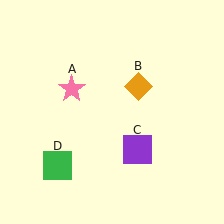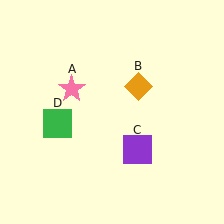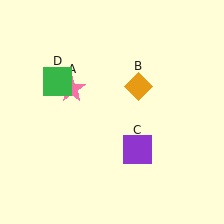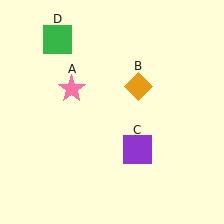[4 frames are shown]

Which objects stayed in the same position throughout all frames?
Pink star (object A) and orange diamond (object B) and purple square (object C) remained stationary.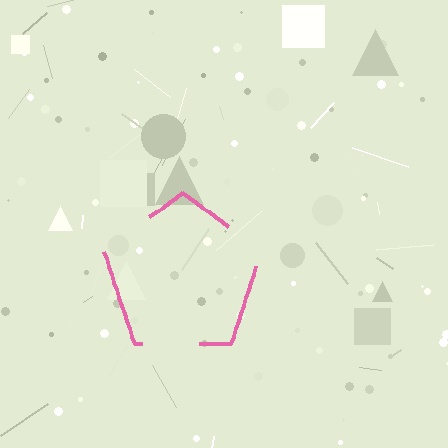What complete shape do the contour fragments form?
The contour fragments form a pentagon.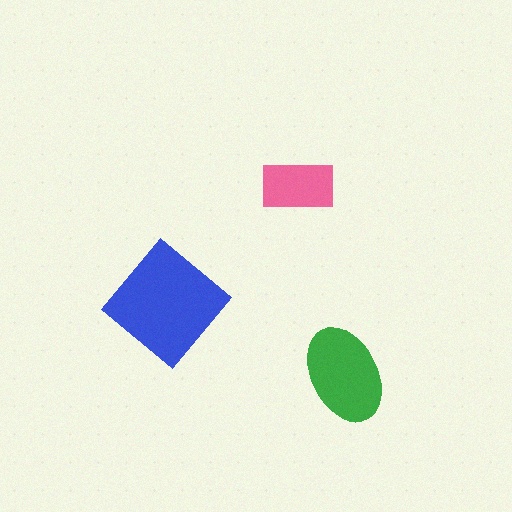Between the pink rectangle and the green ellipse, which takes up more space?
The green ellipse.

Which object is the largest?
The blue diamond.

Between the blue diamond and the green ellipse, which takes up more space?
The blue diamond.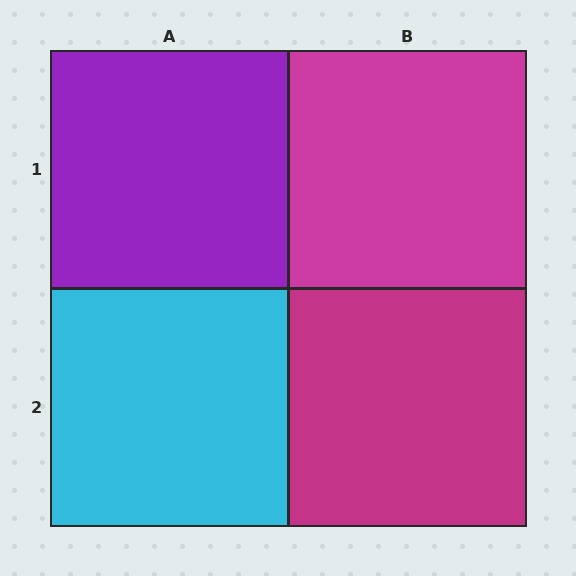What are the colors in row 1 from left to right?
Purple, magenta.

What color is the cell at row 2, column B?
Magenta.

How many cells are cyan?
1 cell is cyan.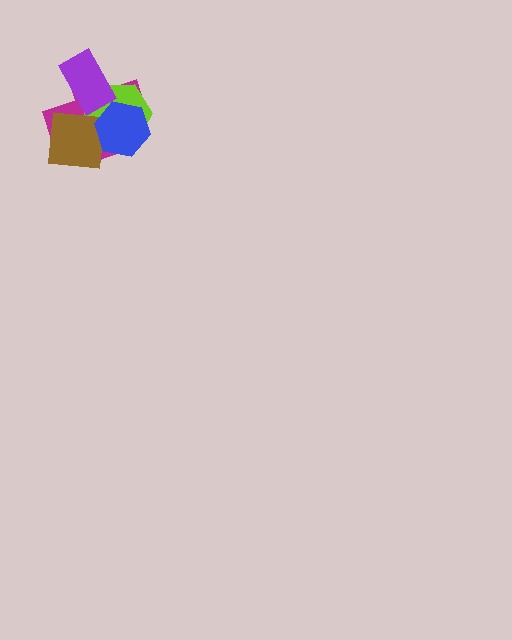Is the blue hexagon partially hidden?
No, no other shape covers it.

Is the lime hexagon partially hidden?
Yes, it is partially covered by another shape.